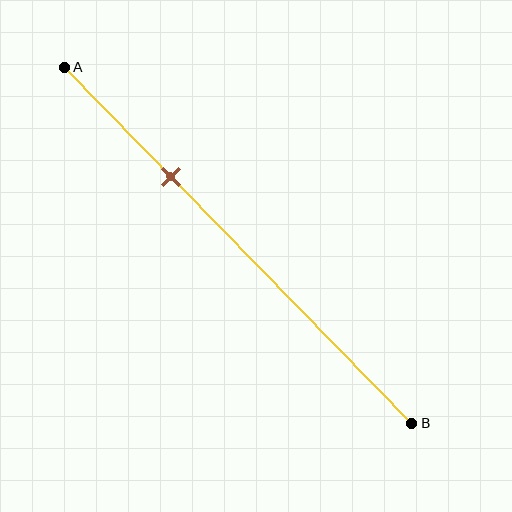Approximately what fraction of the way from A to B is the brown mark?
The brown mark is approximately 30% of the way from A to B.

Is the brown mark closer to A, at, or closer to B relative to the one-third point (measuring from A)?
The brown mark is approximately at the one-third point of segment AB.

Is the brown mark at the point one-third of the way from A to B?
Yes, the mark is approximately at the one-third point.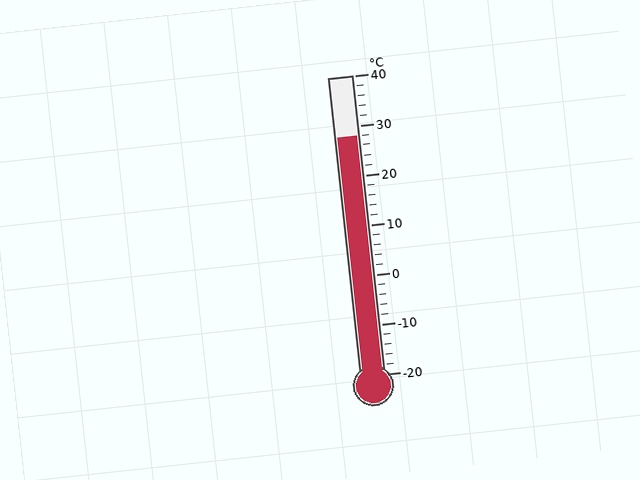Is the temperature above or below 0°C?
The temperature is above 0°C.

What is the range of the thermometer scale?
The thermometer scale ranges from -20°C to 40°C.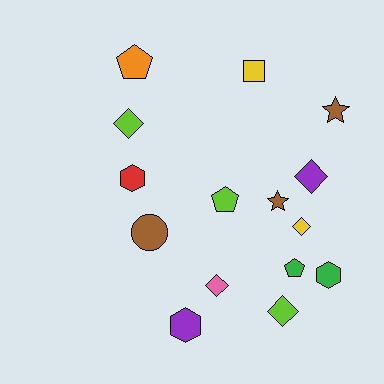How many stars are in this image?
There are 2 stars.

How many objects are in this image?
There are 15 objects.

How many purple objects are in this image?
There are 2 purple objects.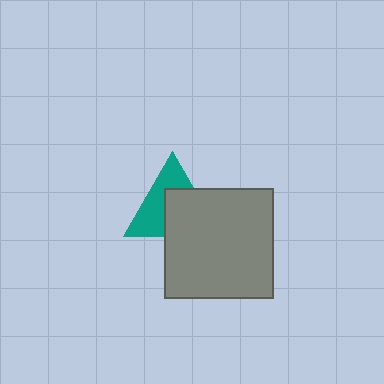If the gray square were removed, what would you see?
You would see the complete teal triangle.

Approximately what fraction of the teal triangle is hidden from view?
Roughly 51% of the teal triangle is hidden behind the gray square.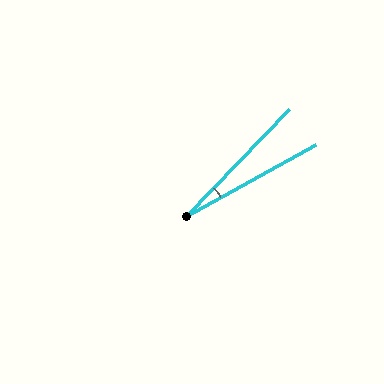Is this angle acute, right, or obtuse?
It is acute.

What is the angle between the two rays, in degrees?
Approximately 17 degrees.